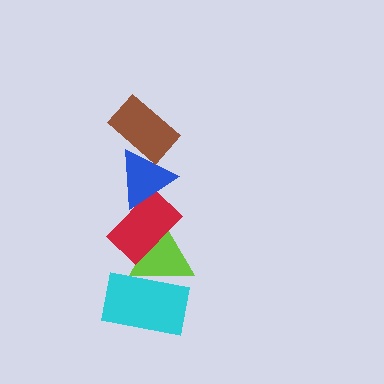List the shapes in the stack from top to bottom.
From top to bottom: the brown rectangle, the blue triangle, the red rectangle, the lime triangle, the cyan rectangle.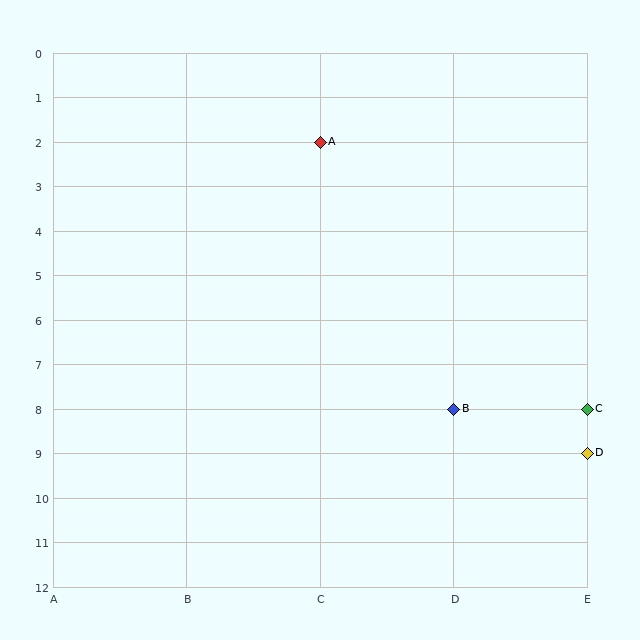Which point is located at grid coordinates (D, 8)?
Point B is at (D, 8).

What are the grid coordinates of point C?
Point C is at grid coordinates (E, 8).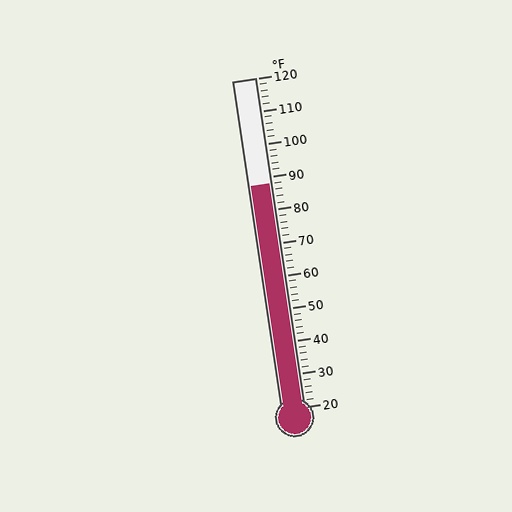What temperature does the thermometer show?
The thermometer shows approximately 88°F.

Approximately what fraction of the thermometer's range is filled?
The thermometer is filled to approximately 70% of its range.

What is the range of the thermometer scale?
The thermometer scale ranges from 20°F to 120°F.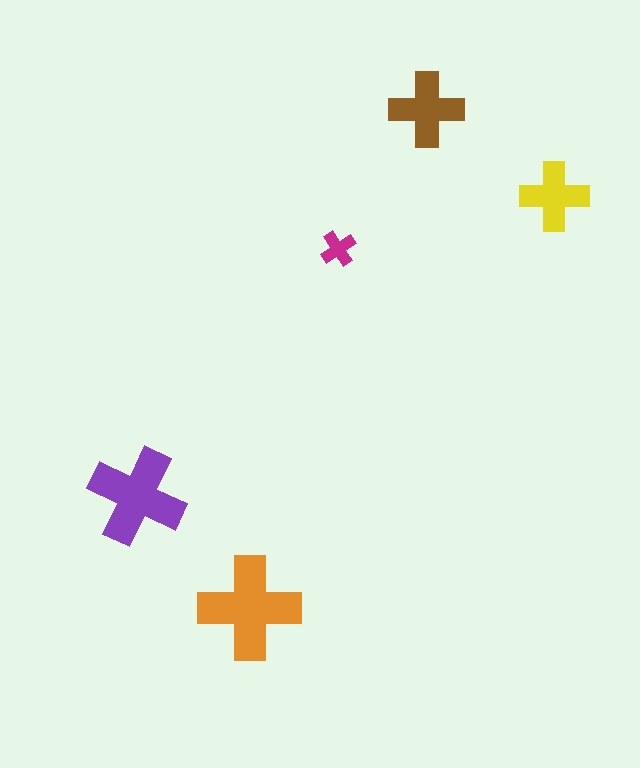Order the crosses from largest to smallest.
the orange one, the purple one, the brown one, the yellow one, the magenta one.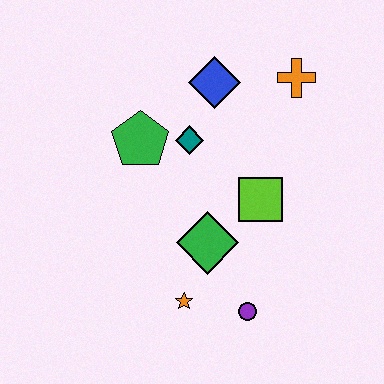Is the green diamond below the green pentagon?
Yes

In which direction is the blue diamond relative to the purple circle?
The blue diamond is above the purple circle.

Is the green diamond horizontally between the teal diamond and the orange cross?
Yes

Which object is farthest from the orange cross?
The orange star is farthest from the orange cross.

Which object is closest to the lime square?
The green diamond is closest to the lime square.